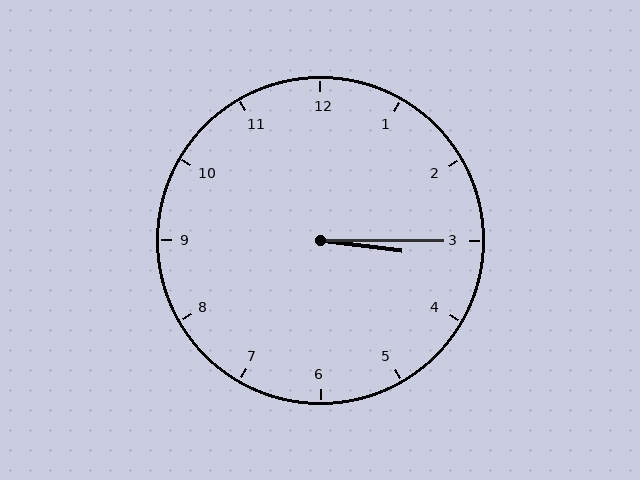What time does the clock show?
3:15.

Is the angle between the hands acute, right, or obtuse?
It is acute.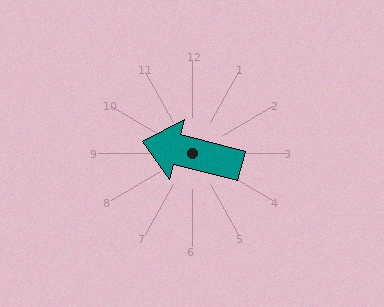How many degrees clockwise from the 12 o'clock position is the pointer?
Approximately 284 degrees.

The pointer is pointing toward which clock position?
Roughly 9 o'clock.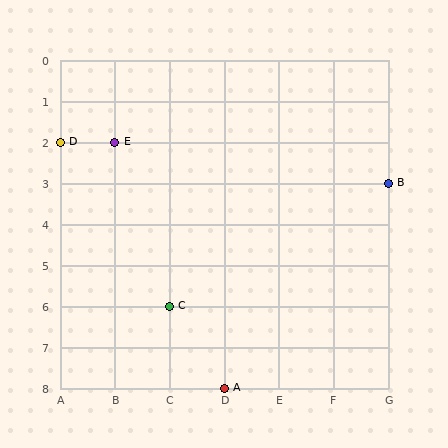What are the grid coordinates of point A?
Point A is at grid coordinates (D, 8).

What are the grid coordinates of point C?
Point C is at grid coordinates (C, 6).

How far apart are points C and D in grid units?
Points C and D are 2 columns and 4 rows apart (about 4.5 grid units diagonally).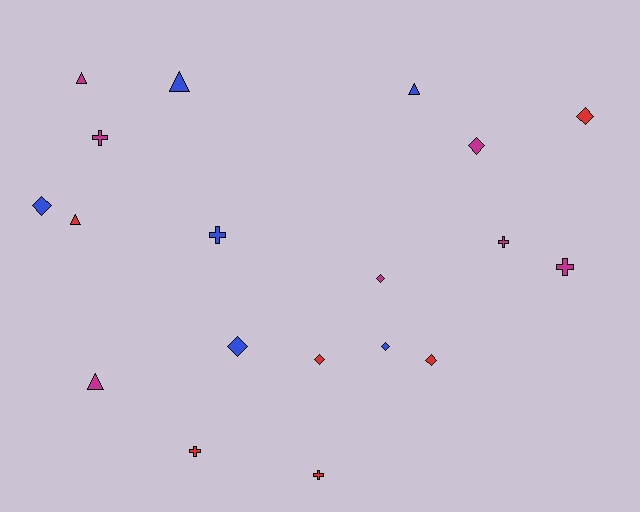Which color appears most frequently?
Magenta, with 7 objects.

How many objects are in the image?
There are 19 objects.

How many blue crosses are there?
There is 1 blue cross.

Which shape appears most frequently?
Diamond, with 8 objects.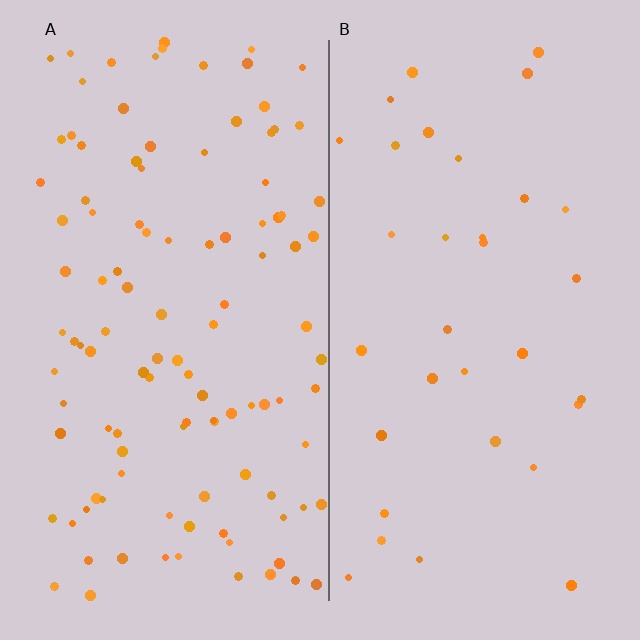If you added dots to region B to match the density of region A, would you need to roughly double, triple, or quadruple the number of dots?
Approximately triple.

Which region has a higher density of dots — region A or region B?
A (the left).